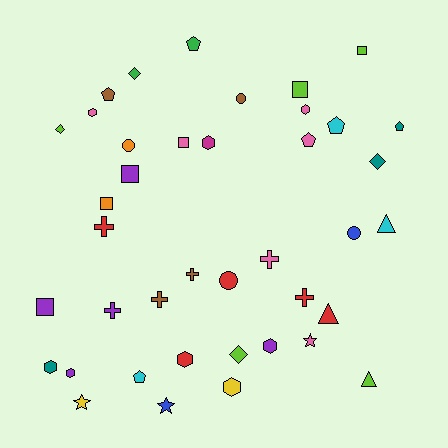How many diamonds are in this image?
There are 4 diamonds.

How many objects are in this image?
There are 40 objects.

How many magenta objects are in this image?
There is 1 magenta object.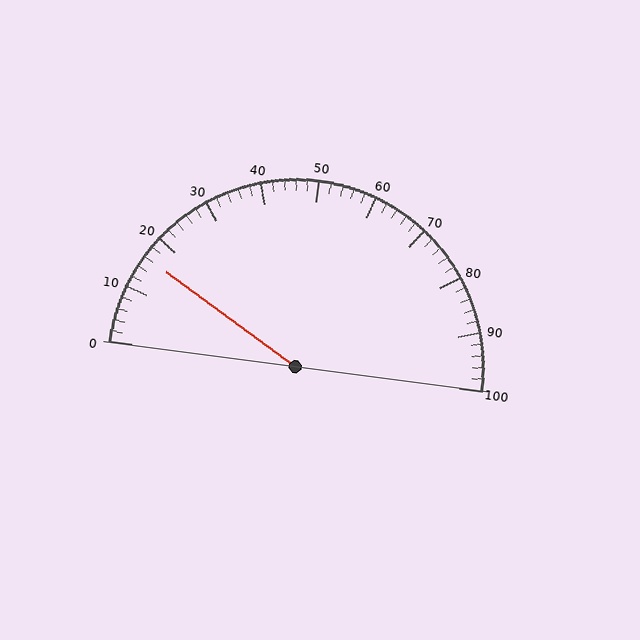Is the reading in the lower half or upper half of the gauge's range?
The reading is in the lower half of the range (0 to 100).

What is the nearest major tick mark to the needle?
The nearest major tick mark is 20.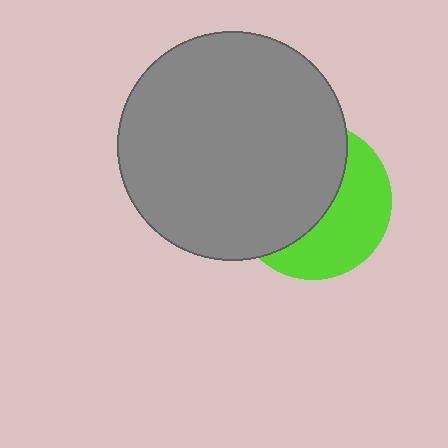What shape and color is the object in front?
The object in front is a gray circle.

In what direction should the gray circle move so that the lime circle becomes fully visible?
The gray circle should move left. That is the shortest direction to clear the overlap and leave the lime circle fully visible.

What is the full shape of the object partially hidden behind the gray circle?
The partially hidden object is a lime circle.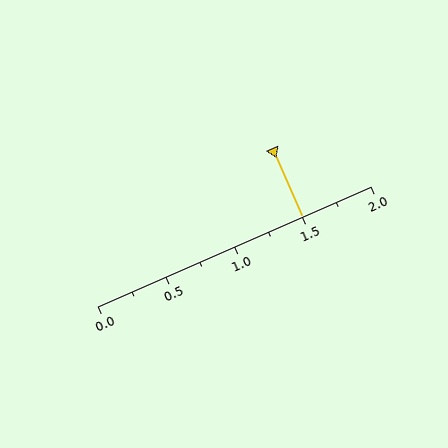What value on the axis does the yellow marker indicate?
The marker indicates approximately 1.5.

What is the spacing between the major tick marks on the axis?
The major ticks are spaced 0.5 apart.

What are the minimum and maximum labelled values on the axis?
The axis runs from 0.0 to 2.0.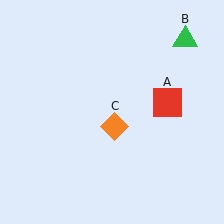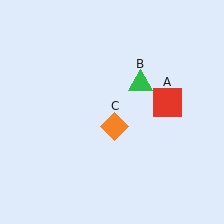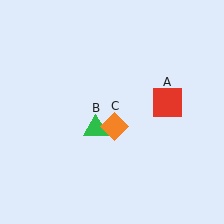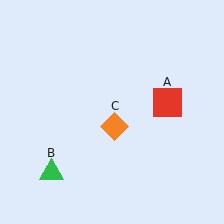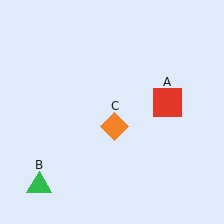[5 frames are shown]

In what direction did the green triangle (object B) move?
The green triangle (object B) moved down and to the left.